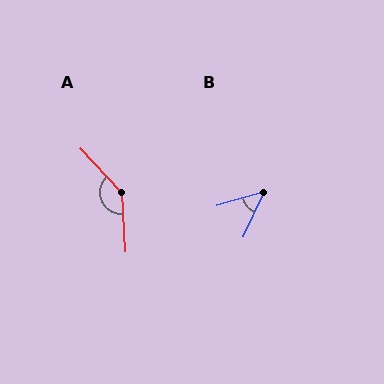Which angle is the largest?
A, at approximately 140 degrees.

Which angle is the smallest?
B, at approximately 49 degrees.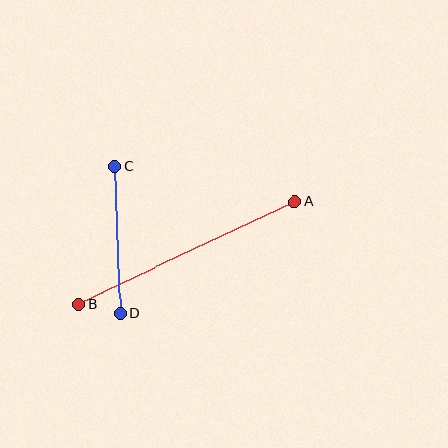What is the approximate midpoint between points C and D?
The midpoint is at approximately (117, 240) pixels.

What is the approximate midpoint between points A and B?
The midpoint is at approximately (186, 253) pixels.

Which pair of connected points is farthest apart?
Points A and B are farthest apart.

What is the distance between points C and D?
The distance is approximately 147 pixels.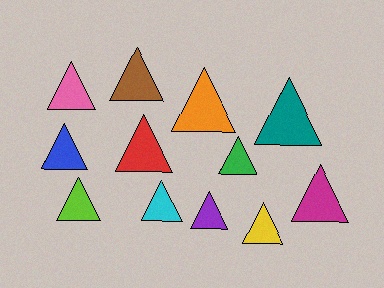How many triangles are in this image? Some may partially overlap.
There are 12 triangles.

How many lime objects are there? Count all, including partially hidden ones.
There is 1 lime object.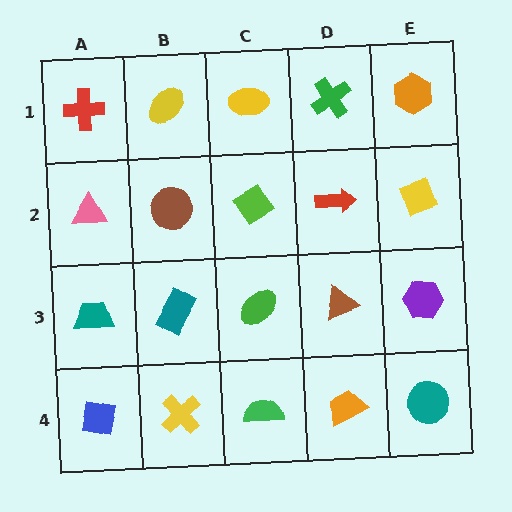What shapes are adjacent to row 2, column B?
A yellow ellipse (row 1, column B), a teal rectangle (row 3, column B), a pink triangle (row 2, column A), a lime diamond (row 2, column C).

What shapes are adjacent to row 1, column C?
A lime diamond (row 2, column C), a yellow ellipse (row 1, column B), a green cross (row 1, column D).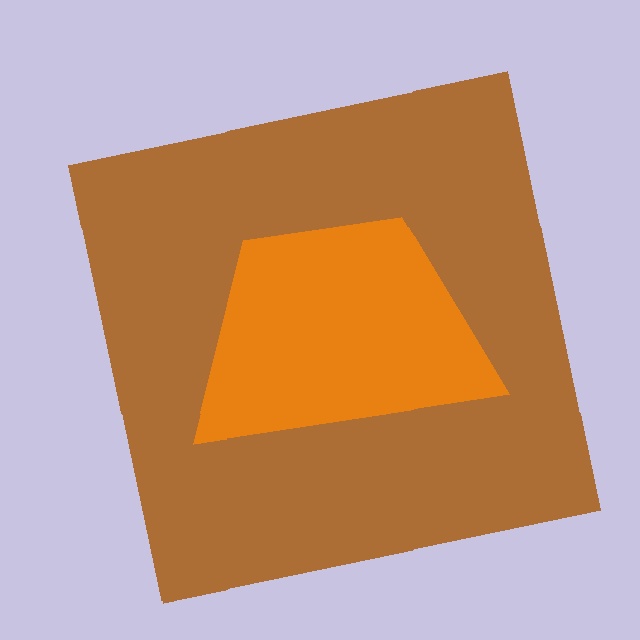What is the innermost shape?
The orange trapezoid.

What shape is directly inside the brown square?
The orange trapezoid.